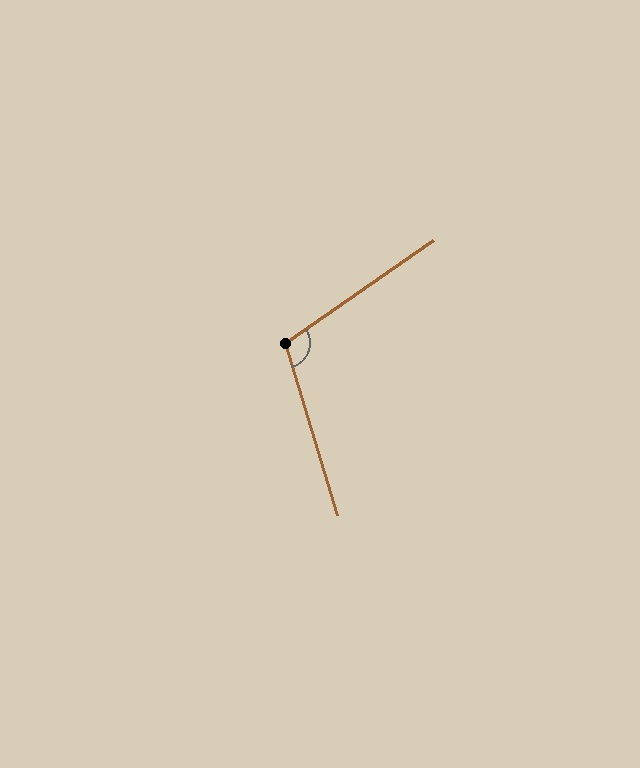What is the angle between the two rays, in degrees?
Approximately 108 degrees.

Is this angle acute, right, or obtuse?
It is obtuse.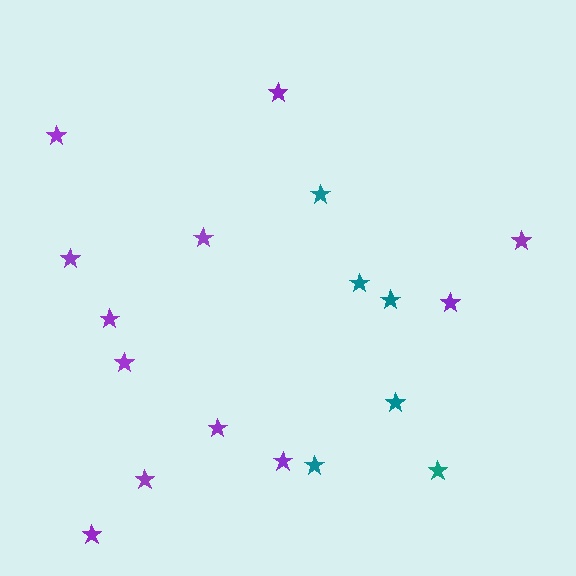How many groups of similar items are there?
There are 2 groups: one group of purple stars (12) and one group of teal stars (6).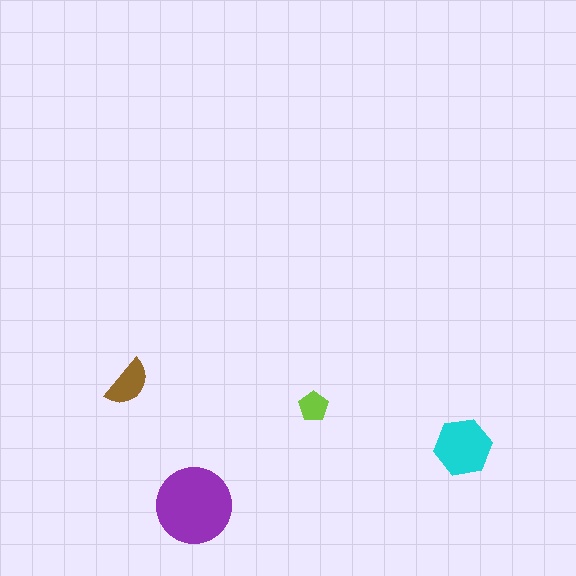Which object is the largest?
The purple circle.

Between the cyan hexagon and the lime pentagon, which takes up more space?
The cyan hexagon.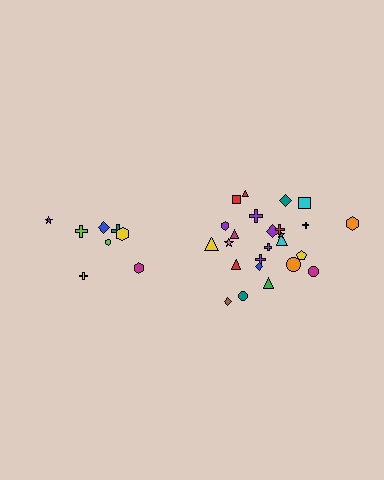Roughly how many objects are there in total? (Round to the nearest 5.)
Roughly 35 objects in total.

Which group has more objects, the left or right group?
The right group.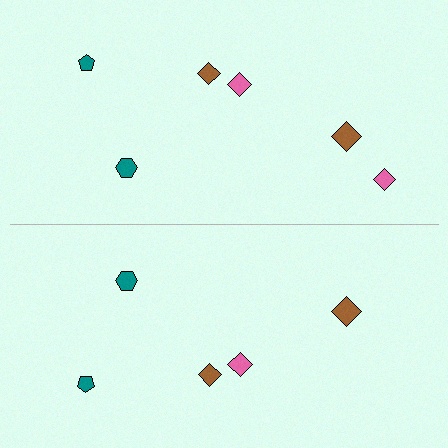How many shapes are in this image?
There are 11 shapes in this image.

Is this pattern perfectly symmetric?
No, the pattern is not perfectly symmetric. A pink diamond is missing from the bottom side.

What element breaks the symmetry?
A pink diamond is missing from the bottom side.